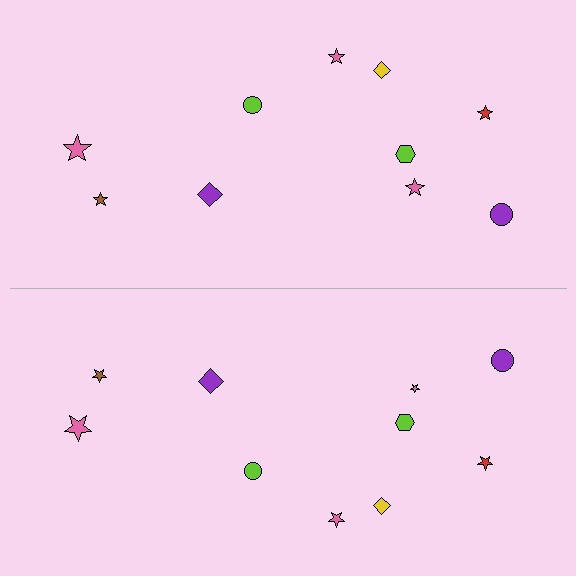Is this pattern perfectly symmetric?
No, the pattern is not perfectly symmetric. The pink star on the bottom side has a different size than its mirror counterpart.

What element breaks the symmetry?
The pink star on the bottom side has a different size than its mirror counterpart.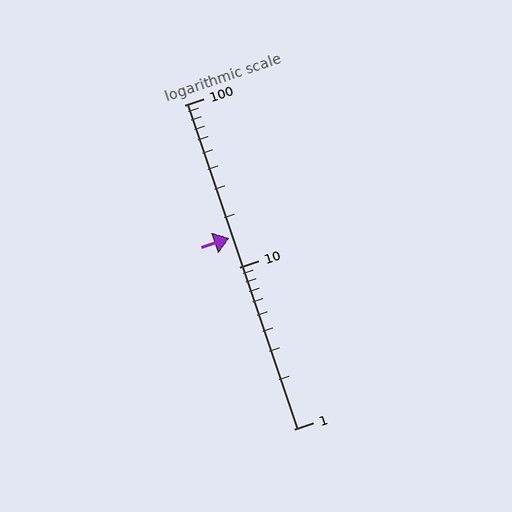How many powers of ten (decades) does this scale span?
The scale spans 2 decades, from 1 to 100.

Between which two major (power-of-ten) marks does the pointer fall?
The pointer is between 10 and 100.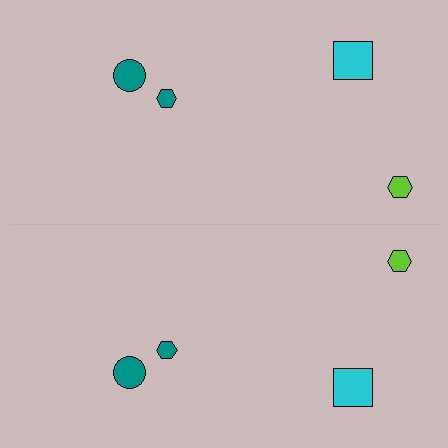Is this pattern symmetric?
Yes, this pattern has bilateral (reflection) symmetry.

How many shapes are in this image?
There are 8 shapes in this image.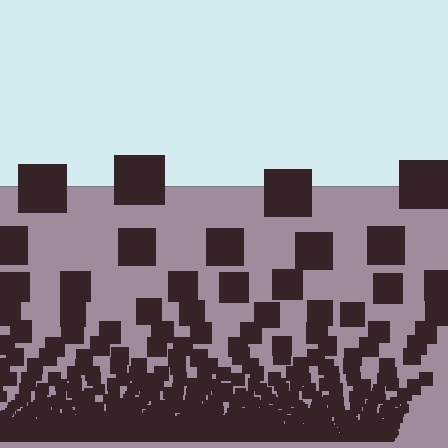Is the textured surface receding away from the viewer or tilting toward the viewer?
The surface appears to tilt toward the viewer. Texture elements get larger and sparser toward the top.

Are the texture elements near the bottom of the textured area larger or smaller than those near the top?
Smaller. The gradient is inverted — elements near the bottom are smaller and denser.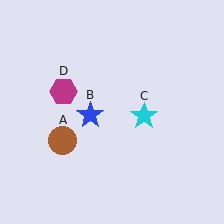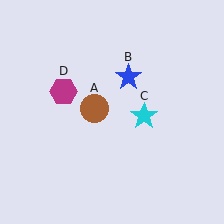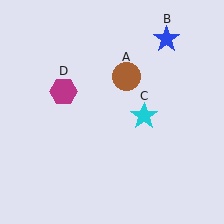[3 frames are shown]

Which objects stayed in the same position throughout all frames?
Cyan star (object C) and magenta hexagon (object D) remained stationary.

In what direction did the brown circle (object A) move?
The brown circle (object A) moved up and to the right.